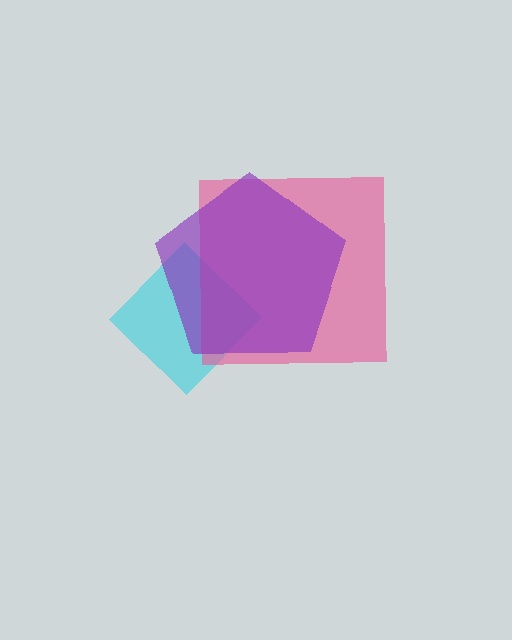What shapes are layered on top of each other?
The layered shapes are: a cyan diamond, a pink square, a purple pentagon.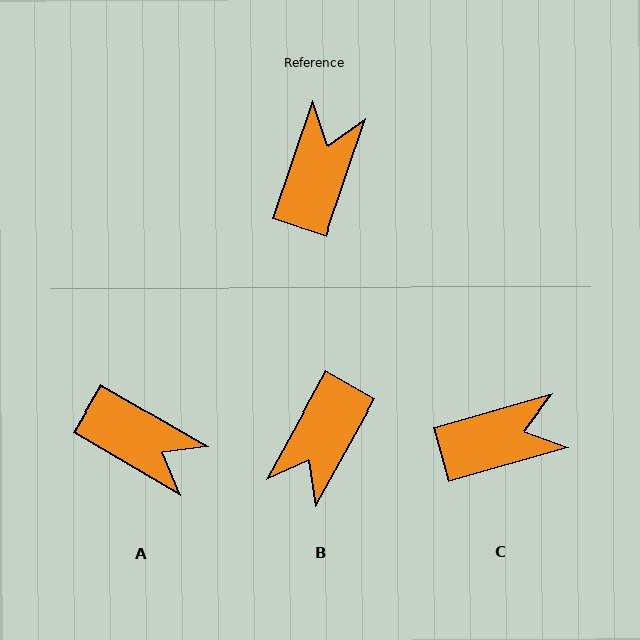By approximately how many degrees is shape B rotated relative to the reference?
Approximately 170 degrees counter-clockwise.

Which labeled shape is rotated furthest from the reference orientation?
B, about 170 degrees away.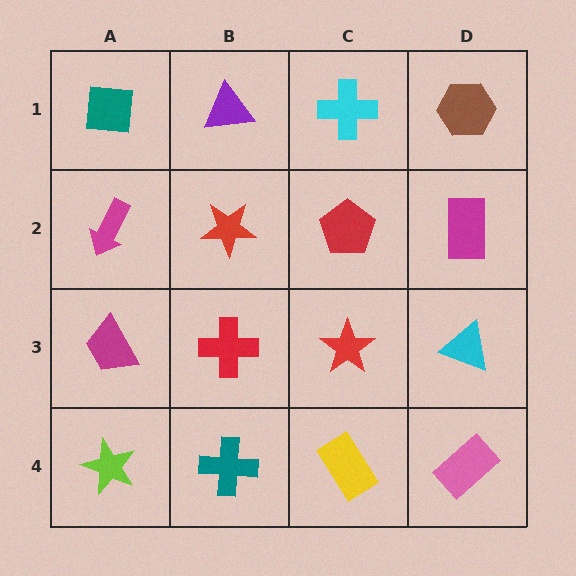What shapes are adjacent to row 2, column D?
A brown hexagon (row 1, column D), a cyan triangle (row 3, column D), a red pentagon (row 2, column C).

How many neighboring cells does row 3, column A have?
3.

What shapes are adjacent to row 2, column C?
A cyan cross (row 1, column C), a red star (row 3, column C), a red star (row 2, column B), a magenta rectangle (row 2, column D).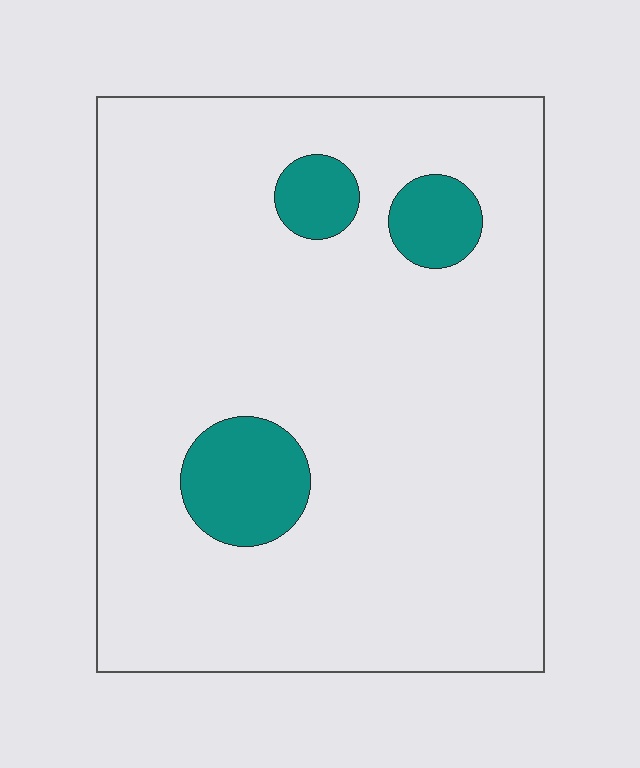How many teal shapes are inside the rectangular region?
3.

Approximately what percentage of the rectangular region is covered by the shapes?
Approximately 10%.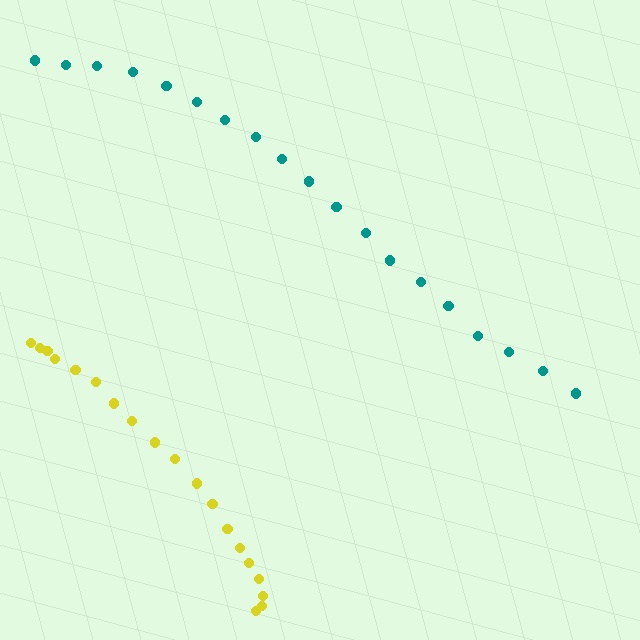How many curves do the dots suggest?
There are 2 distinct paths.